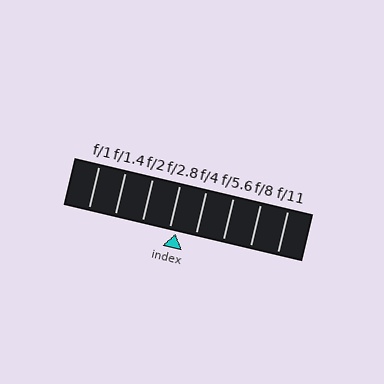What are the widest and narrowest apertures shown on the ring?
The widest aperture shown is f/1 and the narrowest is f/11.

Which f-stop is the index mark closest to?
The index mark is closest to f/2.8.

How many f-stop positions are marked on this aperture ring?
There are 8 f-stop positions marked.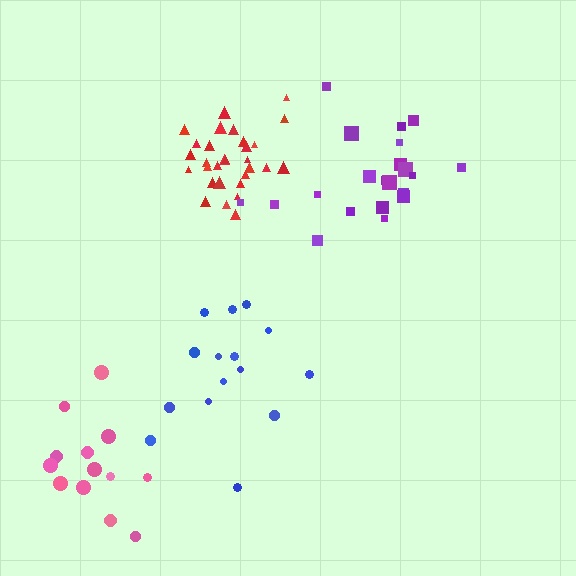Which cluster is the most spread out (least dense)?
Blue.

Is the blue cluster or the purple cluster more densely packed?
Purple.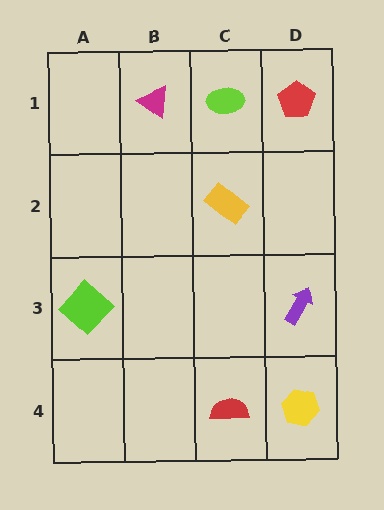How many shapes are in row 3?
2 shapes.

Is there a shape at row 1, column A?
No, that cell is empty.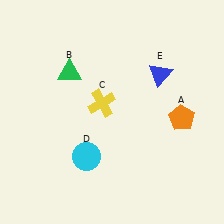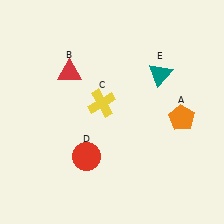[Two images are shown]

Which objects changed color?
B changed from green to red. D changed from cyan to red. E changed from blue to teal.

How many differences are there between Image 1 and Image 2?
There are 3 differences between the two images.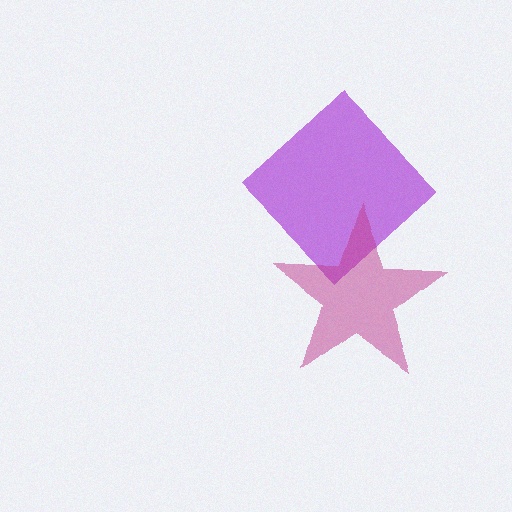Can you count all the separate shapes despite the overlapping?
Yes, there are 2 separate shapes.